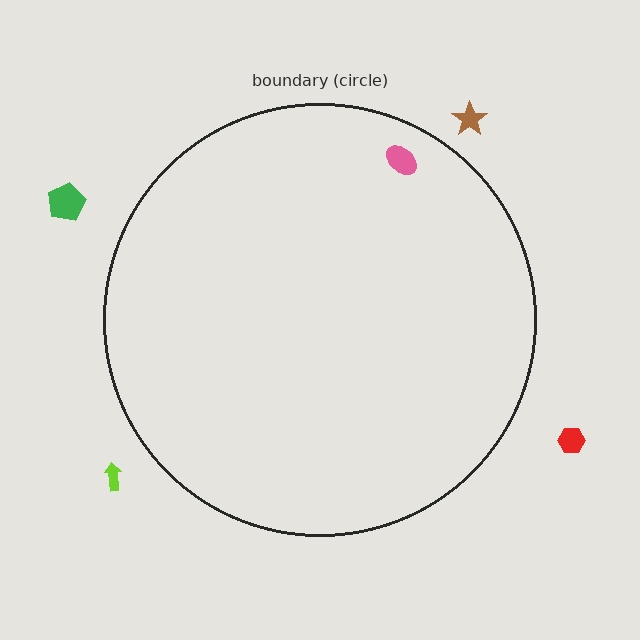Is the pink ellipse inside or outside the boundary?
Inside.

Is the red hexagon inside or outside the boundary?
Outside.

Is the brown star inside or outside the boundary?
Outside.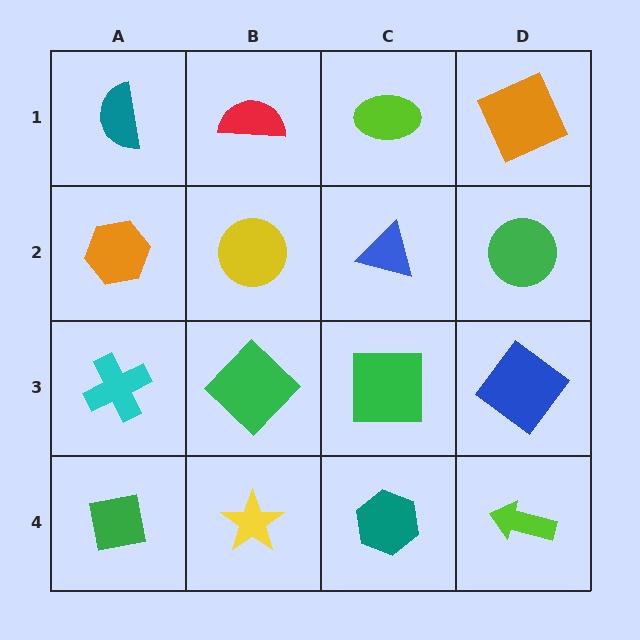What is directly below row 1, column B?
A yellow circle.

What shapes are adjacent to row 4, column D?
A blue diamond (row 3, column D), a teal hexagon (row 4, column C).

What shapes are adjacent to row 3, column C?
A blue triangle (row 2, column C), a teal hexagon (row 4, column C), a green diamond (row 3, column B), a blue diamond (row 3, column D).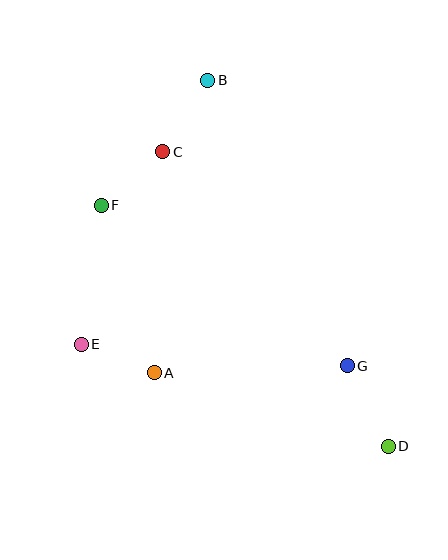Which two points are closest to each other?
Points A and E are closest to each other.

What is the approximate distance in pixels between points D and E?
The distance between D and E is approximately 324 pixels.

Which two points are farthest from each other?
Points B and D are farthest from each other.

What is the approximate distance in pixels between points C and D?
The distance between C and D is approximately 371 pixels.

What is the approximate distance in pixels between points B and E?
The distance between B and E is approximately 293 pixels.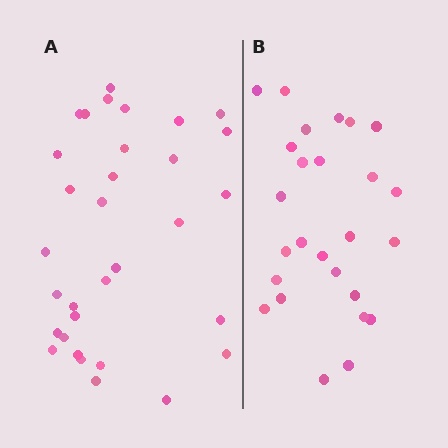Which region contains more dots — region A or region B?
Region A (the left region) has more dots.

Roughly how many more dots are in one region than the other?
Region A has about 6 more dots than region B.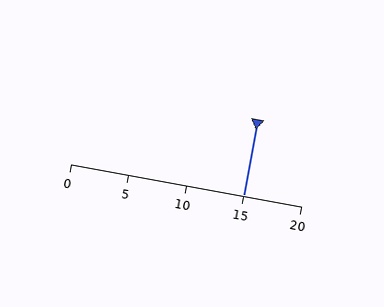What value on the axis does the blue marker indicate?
The marker indicates approximately 15.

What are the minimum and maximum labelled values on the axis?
The axis runs from 0 to 20.